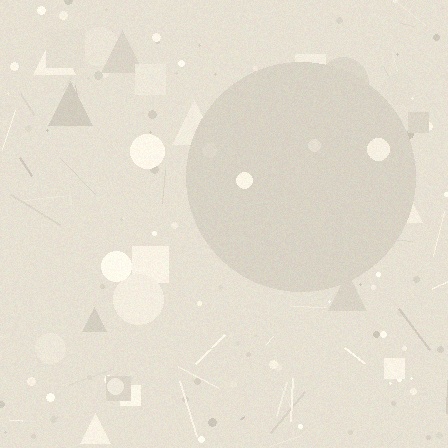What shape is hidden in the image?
A circle is hidden in the image.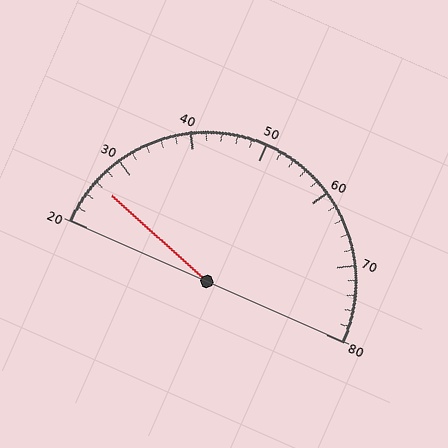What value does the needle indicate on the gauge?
The needle indicates approximately 26.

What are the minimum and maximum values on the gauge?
The gauge ranges from 20 to 80.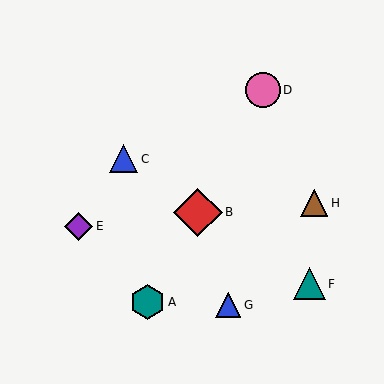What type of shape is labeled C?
Shape C is a blue triangle.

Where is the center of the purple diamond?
The center of the purple diamond is at (78, 226).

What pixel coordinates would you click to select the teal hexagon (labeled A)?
Click at (148, 302) to select the teal hexagon A.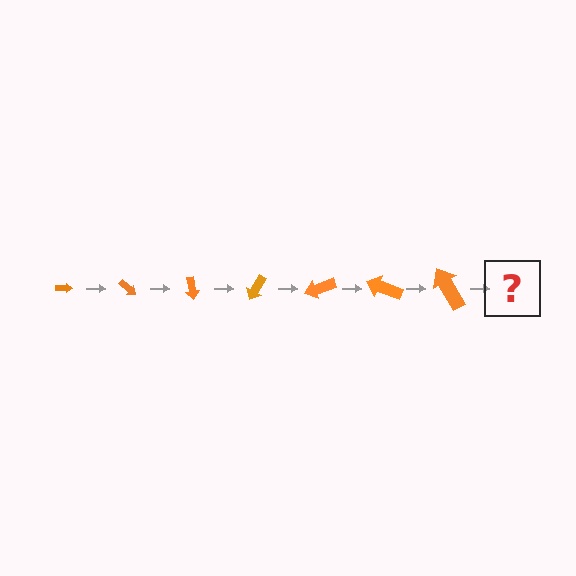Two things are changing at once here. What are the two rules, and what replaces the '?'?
The two rules are that the arrow grows larger each step and it rotates 40 degrees each step. The '?' should be an arrow, larger than the previous one and rotated 280 degrees from the start.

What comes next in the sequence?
The next element should be an arrow, larger than the previous one and rotated 280 degrees from the start.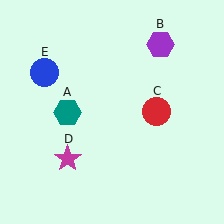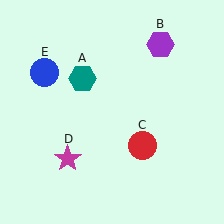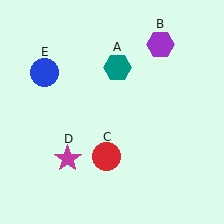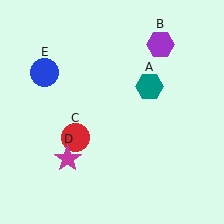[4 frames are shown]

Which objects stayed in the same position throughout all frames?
Purple hexagon (object B) and magenta star (object D) and blue circle (object E) remained stationary.